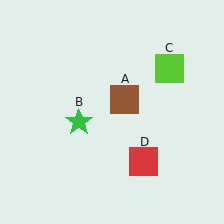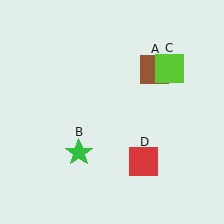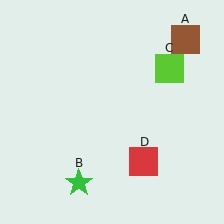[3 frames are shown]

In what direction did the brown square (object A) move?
The brown square (object A) moved up and to the right.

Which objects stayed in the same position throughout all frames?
Lime square (object C) and red square (object D) remained stationary.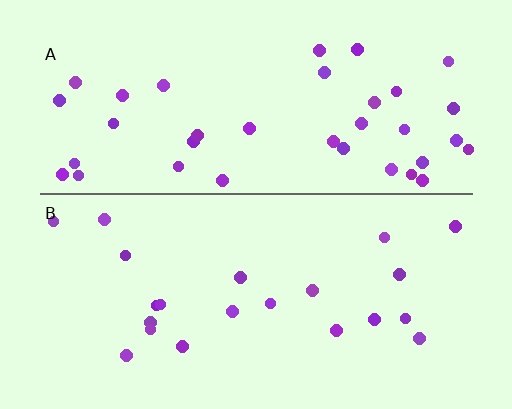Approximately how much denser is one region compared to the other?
Approximately 1.7× — region A over region B.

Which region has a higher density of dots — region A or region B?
A (the top).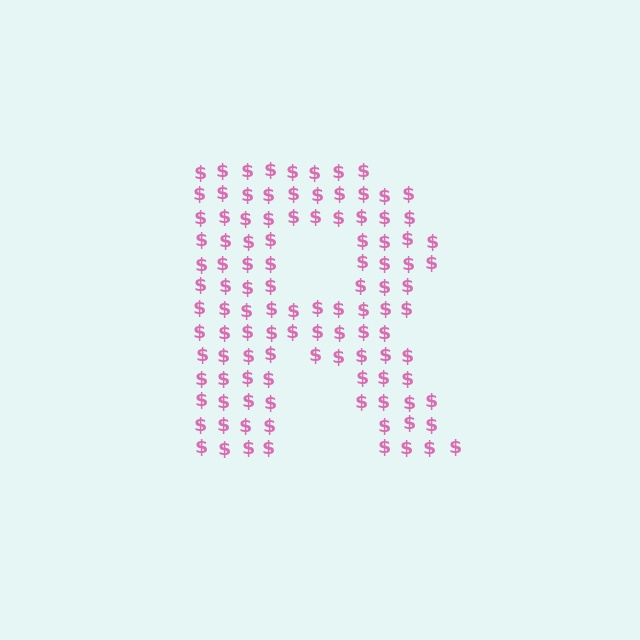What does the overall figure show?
The overall figure shows the letter R.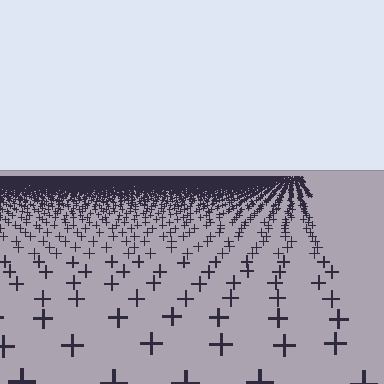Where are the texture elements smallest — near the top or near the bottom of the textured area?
Near the top.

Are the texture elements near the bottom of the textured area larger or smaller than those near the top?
Larger. Near the bottom, elements are closer to the viewer and appear at a bigger on-screen size.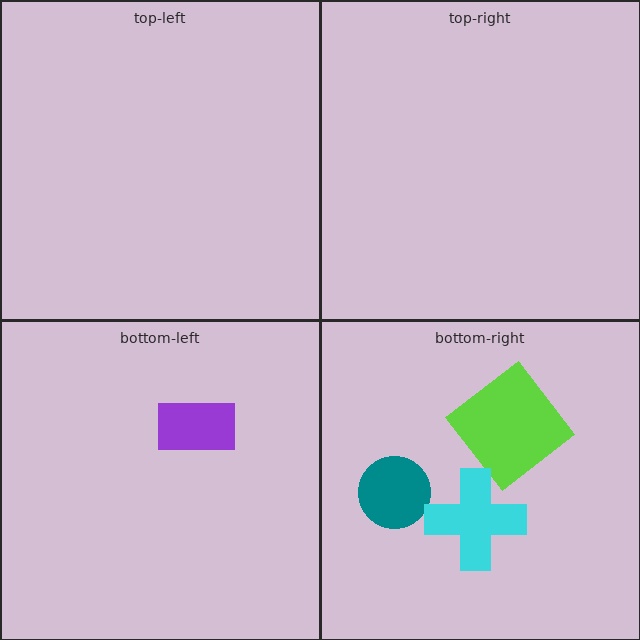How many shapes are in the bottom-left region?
1.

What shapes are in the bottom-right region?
The teal circle, the lime diamond, the cyan cross.